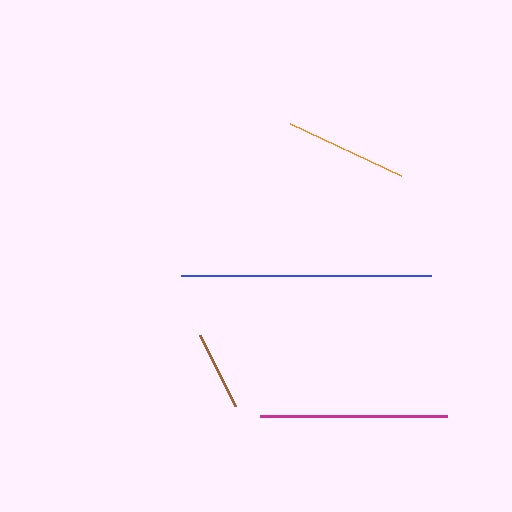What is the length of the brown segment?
The brown segment is approximately 80 pixels long.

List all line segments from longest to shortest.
From longest to shortest: blue, magenta, orange, brown.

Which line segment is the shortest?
The brown line is the shortest at approximately 80 pixels.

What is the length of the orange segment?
The orange segment is approximately 122 pixels long.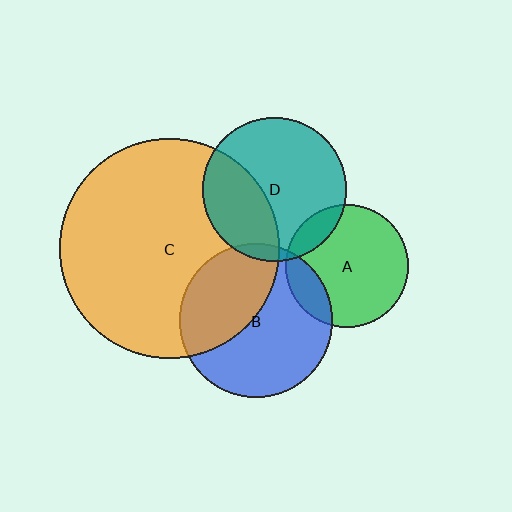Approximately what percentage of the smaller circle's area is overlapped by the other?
Approximately 35%.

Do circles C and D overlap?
Yes.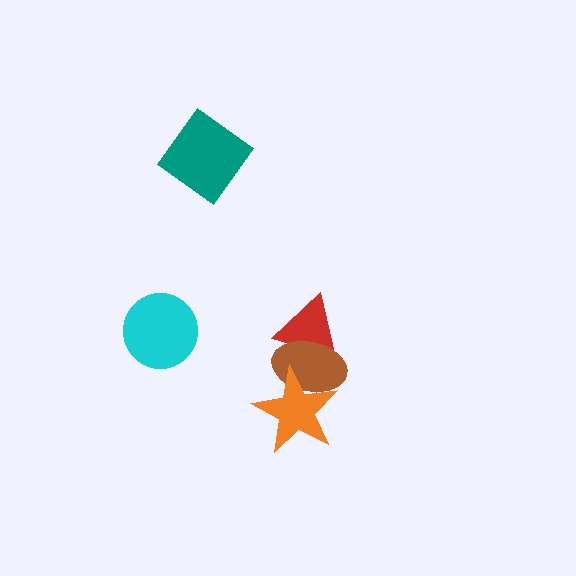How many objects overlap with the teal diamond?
0 objects overlap with the teal diamond.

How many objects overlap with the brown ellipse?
2 objects overlap with the brown ellipse.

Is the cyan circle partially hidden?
No, no other shape covers it.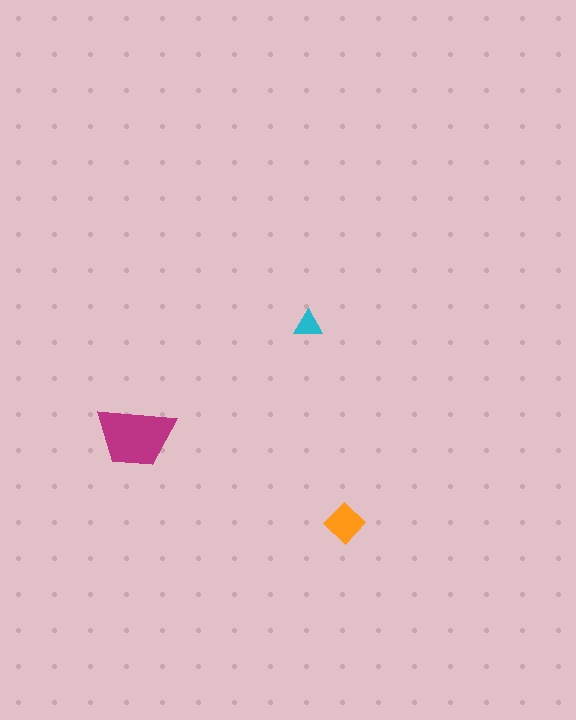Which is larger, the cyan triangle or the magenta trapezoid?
The magenta trapezoid.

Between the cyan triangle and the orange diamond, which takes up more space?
The orange diamond.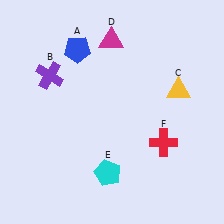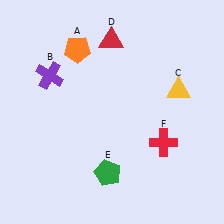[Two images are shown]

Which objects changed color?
A changed from blue to orange. D changed from magenta to red. E changed from cyan to green.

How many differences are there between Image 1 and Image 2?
There are 3 differences between the two images.